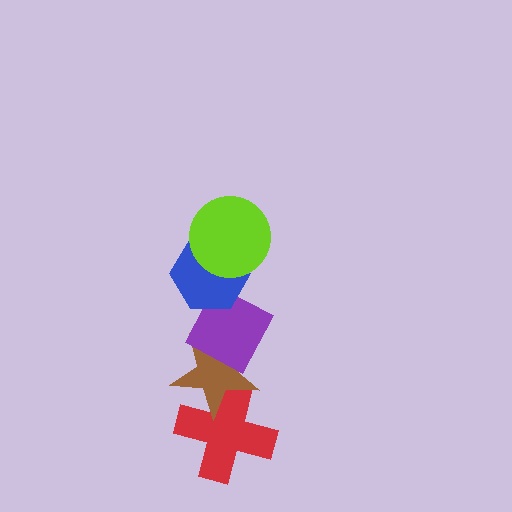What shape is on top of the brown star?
The purple diamond is on top of the brown star.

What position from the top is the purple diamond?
The purple diamond is 3rd from the top.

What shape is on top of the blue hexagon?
The lime circle is on top of the blue hexagon.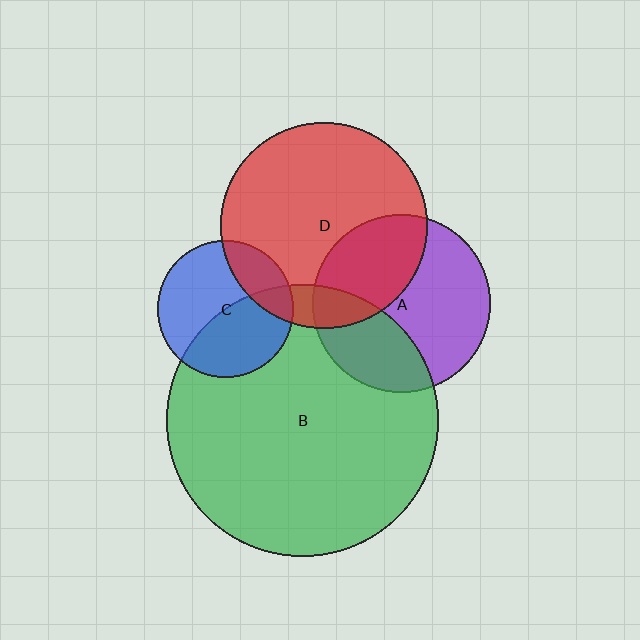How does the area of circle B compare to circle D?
Approximately 1.7 times.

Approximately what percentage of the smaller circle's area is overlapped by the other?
Approximately 20%.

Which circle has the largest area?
Circle B (green).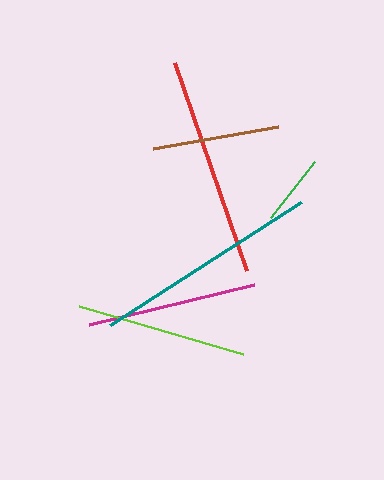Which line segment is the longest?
The teal line is the longest at approximately 227 pixels.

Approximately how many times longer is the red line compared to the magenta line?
The red line is approximately 1.3 times the length of the magenta line.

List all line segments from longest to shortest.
From longest to shortest: teal, red, lime, magenta, brown, green.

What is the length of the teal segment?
The teal segment is approximately 227 pixels long.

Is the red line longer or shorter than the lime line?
The red line is longer than the lime line.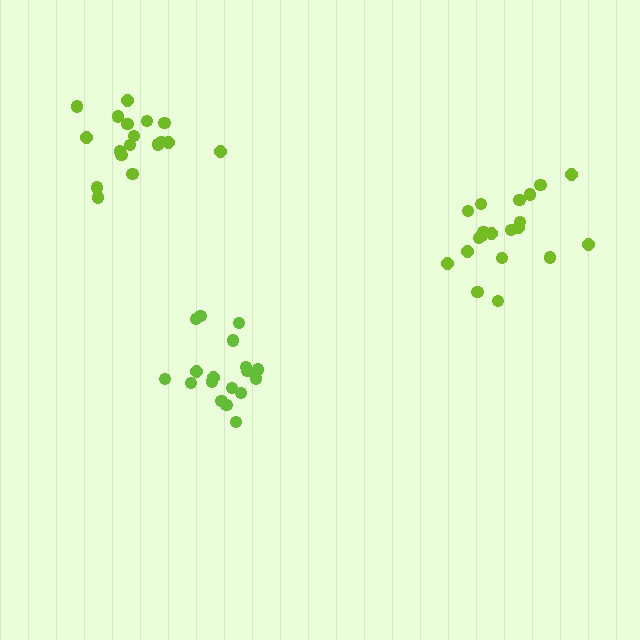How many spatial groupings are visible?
There are 3 spatial groupings.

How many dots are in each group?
Group 1: 18 dots, Group 2: 20 dots, Group 3: 18 dots (56 total).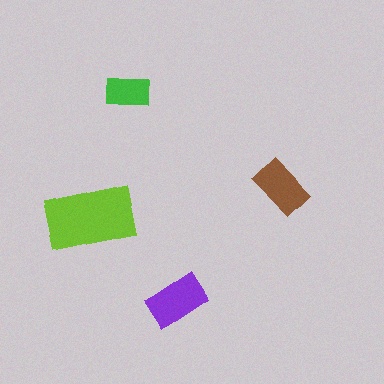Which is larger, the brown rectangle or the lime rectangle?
The lime one.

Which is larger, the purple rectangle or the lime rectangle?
The lime one.